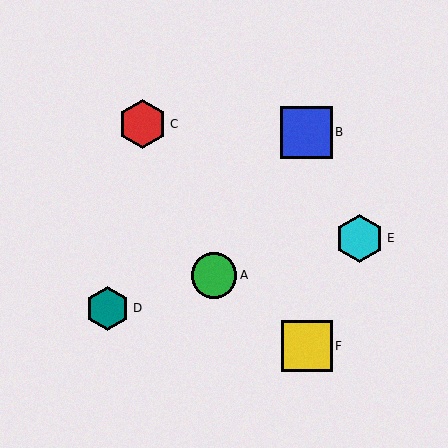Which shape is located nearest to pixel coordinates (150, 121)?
The red hexagon (labeled C) at (143, 124) is nearest to that location.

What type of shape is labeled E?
Shape E is a cyan hexagon.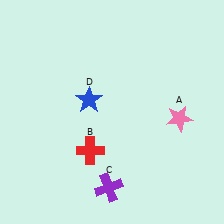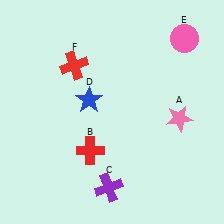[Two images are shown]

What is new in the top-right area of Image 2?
A pink circle (E) was added in the top-right area of Image 2.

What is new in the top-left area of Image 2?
A red cross (F) was added in the top-left area of Image 2.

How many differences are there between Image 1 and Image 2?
There are 2 differences between the two images.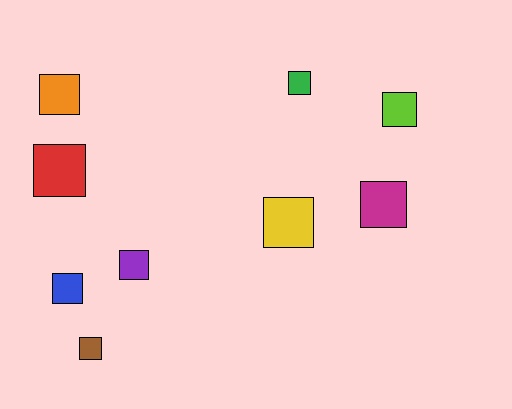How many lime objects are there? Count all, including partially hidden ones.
There is 1 lime object.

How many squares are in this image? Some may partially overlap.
There are 9 squares.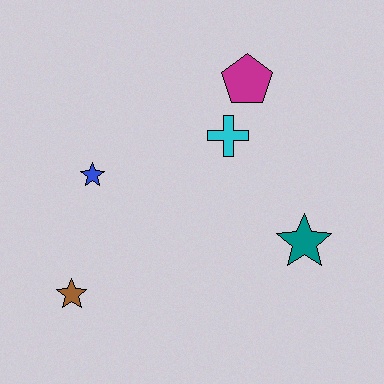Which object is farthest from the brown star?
The magenta pentagon is farthest from the brown star.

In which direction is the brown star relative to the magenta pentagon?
The brown star is below the magenta pentagon.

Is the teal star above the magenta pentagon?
No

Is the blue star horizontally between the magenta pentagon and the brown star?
Yes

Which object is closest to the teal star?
The cyan cross is closest to the teal star.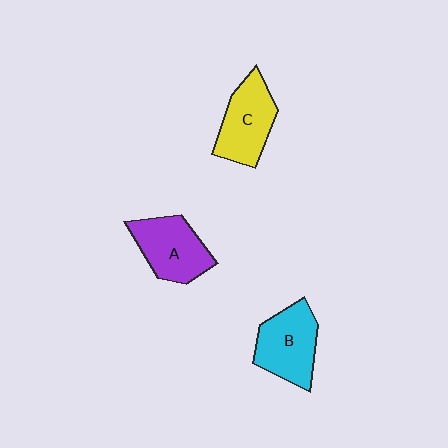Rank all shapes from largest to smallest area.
From largest to smallest: B (cyan), C (yellow), A (purple).